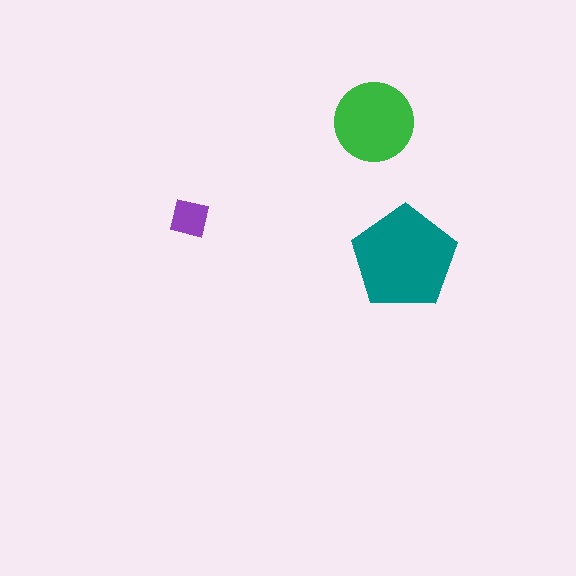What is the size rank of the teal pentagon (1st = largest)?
1st.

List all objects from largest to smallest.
The teal pentagon, the green circle, the purple square.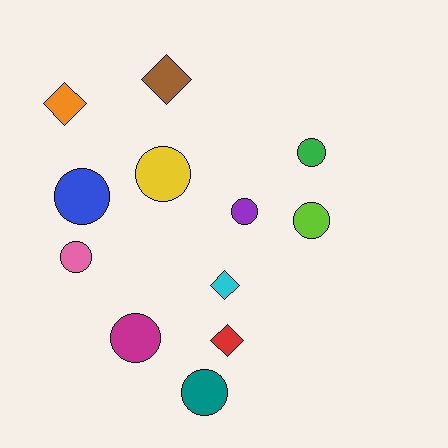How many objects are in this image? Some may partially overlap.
There are 12 objects.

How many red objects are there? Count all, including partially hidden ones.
There is 1 red object.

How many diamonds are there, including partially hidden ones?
There are 4 diamonds.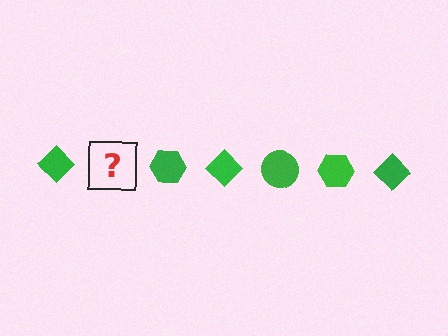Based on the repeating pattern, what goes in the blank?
The blank should be a green circle.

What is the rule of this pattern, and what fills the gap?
The rule is that the pattern cycles through diamond, circle, hexagon shapes in green. The gap should be filled with a green circle.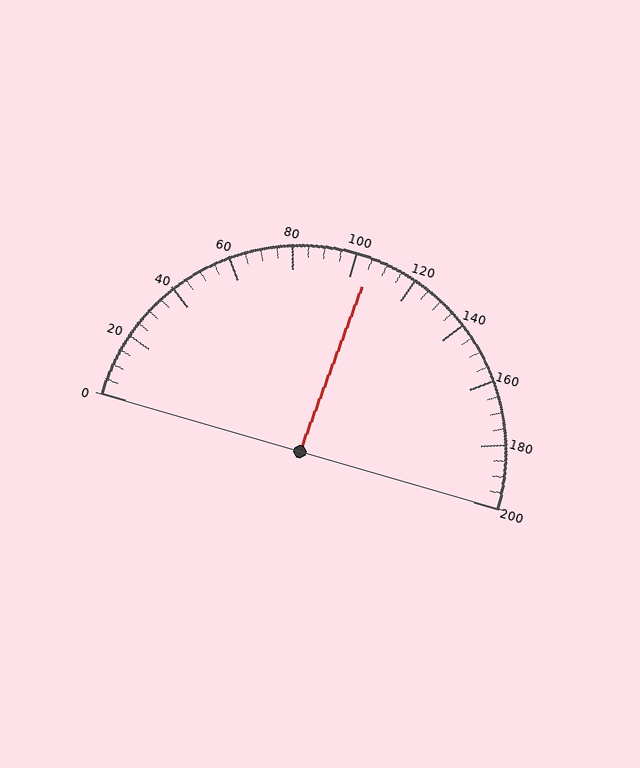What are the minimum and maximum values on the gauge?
The gauge ranges from 0 to 200.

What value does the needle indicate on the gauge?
The needle indicates approximately 105.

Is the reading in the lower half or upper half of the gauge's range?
The reading is in the upper half of the range (0 to 200).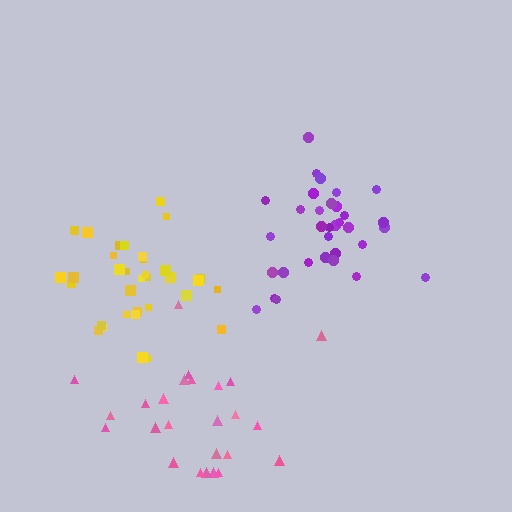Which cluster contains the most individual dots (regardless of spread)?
Yellow (34).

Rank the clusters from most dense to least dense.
purple, yellow, pink.